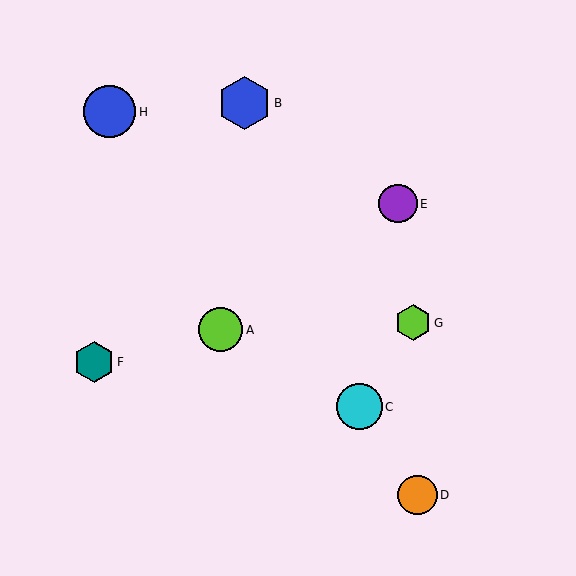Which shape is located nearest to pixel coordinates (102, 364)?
The teal hexagon (labeled F) at (94, 362) is nearest to that location.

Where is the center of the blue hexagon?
The center of the blue hexagon is at (245, 103).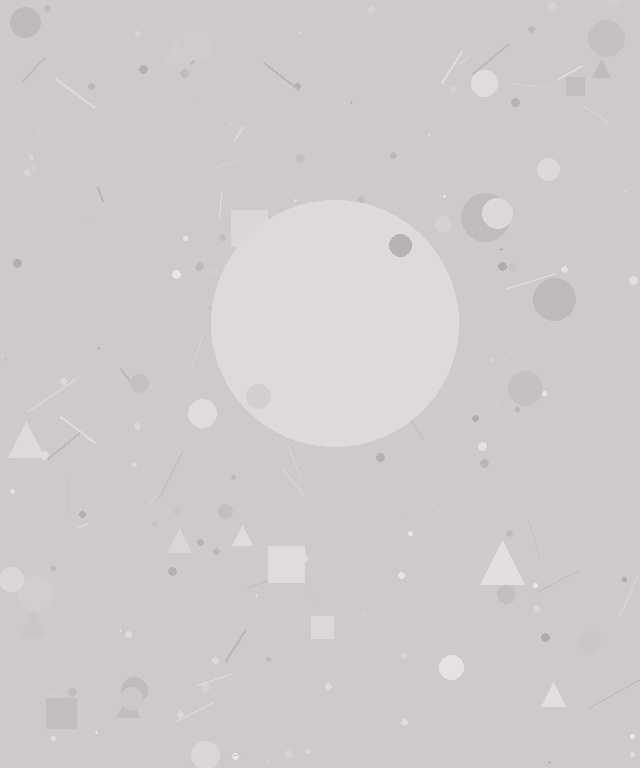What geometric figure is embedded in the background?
A circle is embedded in the background.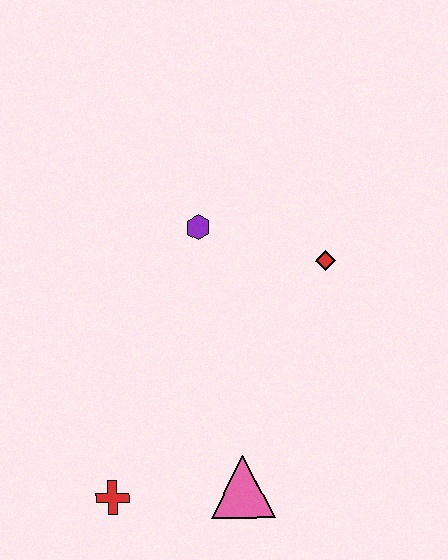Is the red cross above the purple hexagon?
No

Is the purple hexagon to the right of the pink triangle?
No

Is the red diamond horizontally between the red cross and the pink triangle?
No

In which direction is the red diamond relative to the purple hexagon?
The red diamond is to the right of the purple hexagon.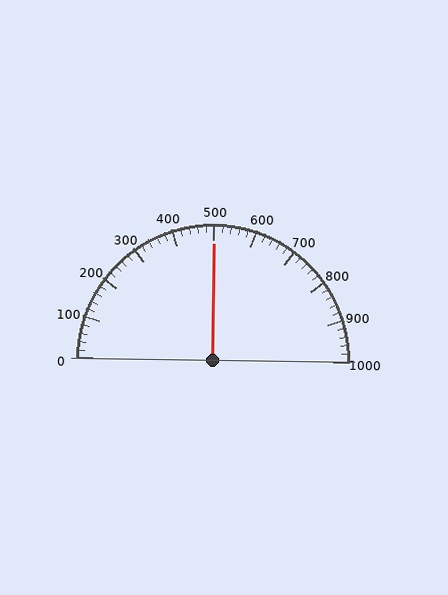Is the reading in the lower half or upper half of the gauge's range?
The reading is in the upper half of the range (0 to 1000).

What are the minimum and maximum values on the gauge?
The gauge ranges from 0 to 1000.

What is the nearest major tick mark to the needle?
The nearest major tick mark is 500.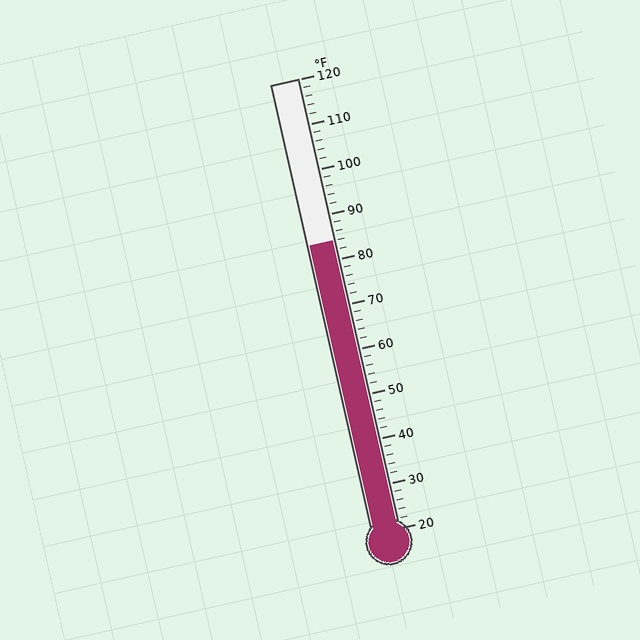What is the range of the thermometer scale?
The thermometer scale ranges from 20°F to 120°F.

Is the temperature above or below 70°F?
The temperature is above 70°F.